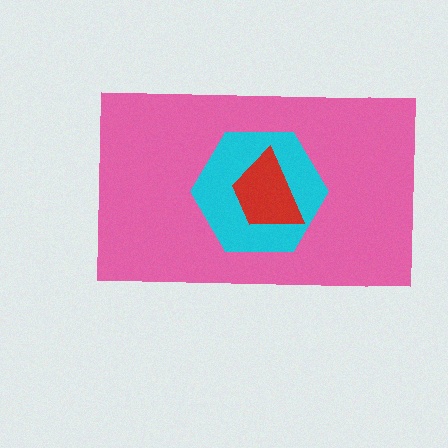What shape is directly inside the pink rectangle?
The cyan hexagon.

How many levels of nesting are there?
3.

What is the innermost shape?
The red trapezoid.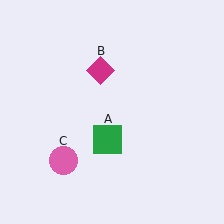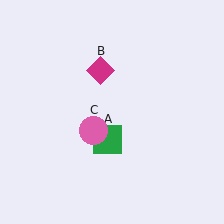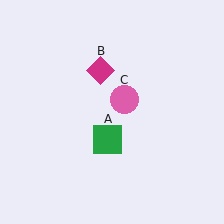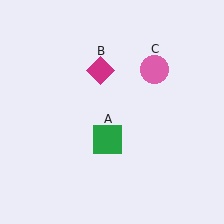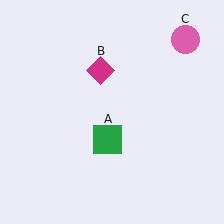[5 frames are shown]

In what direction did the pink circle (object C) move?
The pink circle (object C) moved up and to the right.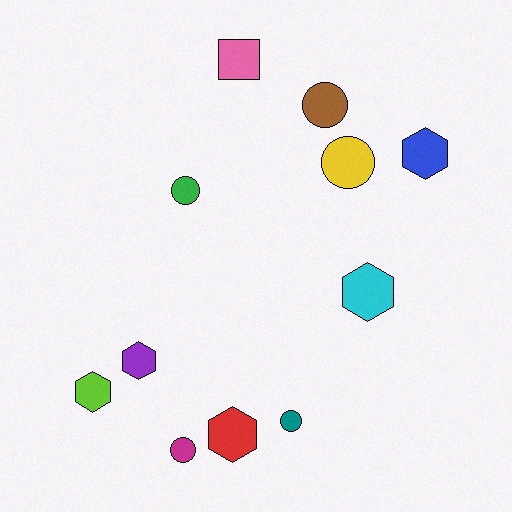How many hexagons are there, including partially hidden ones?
There are 5 hexagons.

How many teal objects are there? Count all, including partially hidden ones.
There is 1 teal object.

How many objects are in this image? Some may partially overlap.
There are 11 objects.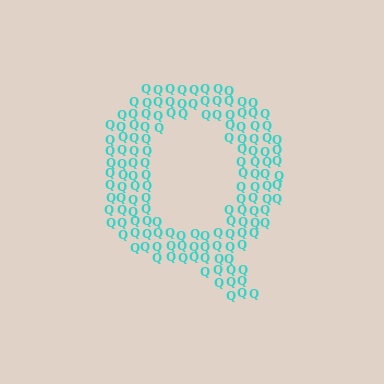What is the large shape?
The large shape is the letter Q.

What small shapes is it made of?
It is made of small letter Q's.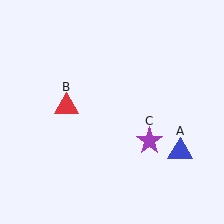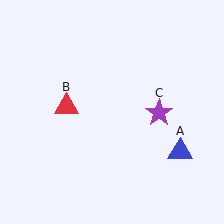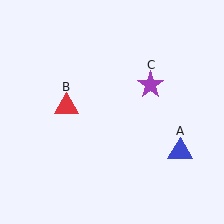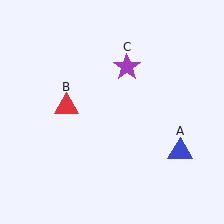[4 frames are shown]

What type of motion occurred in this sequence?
The purple star (object C) rotated counterclockwise around the center of the scene.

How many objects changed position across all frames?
1 object changed position: purple star (object C).